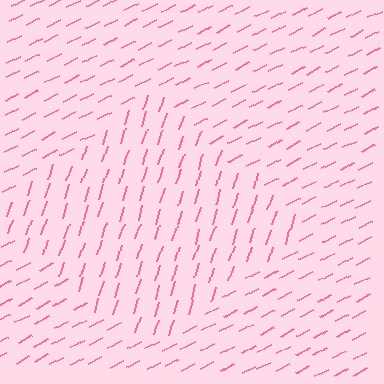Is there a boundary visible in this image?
Yes, there is a texture boundary formed by a change in line orientation.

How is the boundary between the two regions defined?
The boundary is defined purely by a change in line orientation (approximately 45 degrees difference). All lines are the same color and thickness.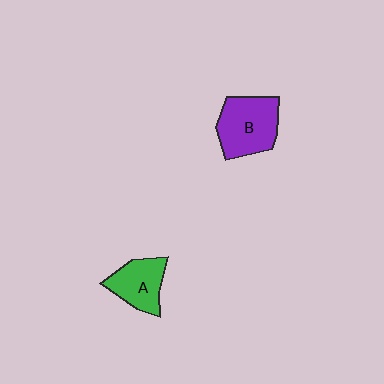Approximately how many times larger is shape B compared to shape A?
Approximately 1.4 times.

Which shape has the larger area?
Shape B (purple).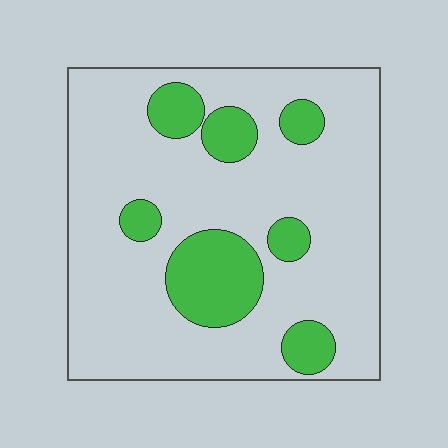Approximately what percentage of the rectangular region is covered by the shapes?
Approximately 20%.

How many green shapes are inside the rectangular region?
7.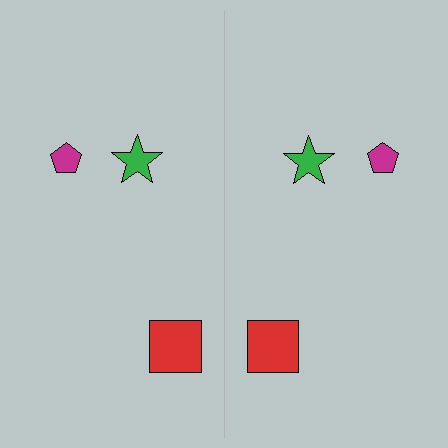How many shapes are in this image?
There are 6 shapes in this image.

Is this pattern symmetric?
Yes, this pattern has bilateral (reflection) symmetry.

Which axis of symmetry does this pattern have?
The pattern has a vertical axis of symmetry running through the center of the image.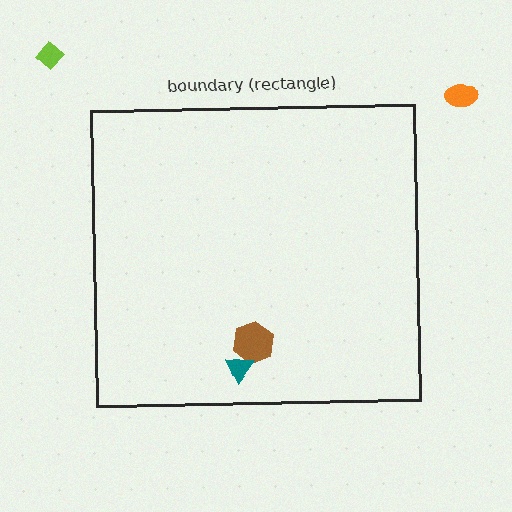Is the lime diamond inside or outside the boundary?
Outside.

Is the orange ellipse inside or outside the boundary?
Outside.